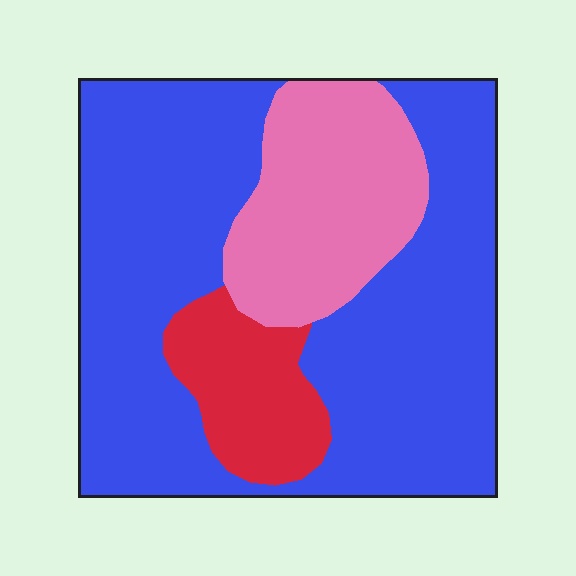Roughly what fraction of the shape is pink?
Pink takes up about one fifth (1/5) of the shape.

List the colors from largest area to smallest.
From largest to smallest: blue, pink, red.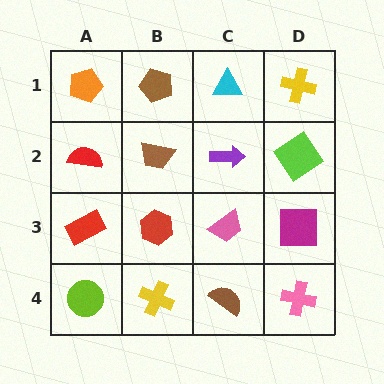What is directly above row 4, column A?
A red rectangle.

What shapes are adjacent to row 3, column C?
A purple arrow (row 2, column C), a brown semicircle (row 4, column C), a red hexagon (row 3, column B), a magenta square (row 3, column D).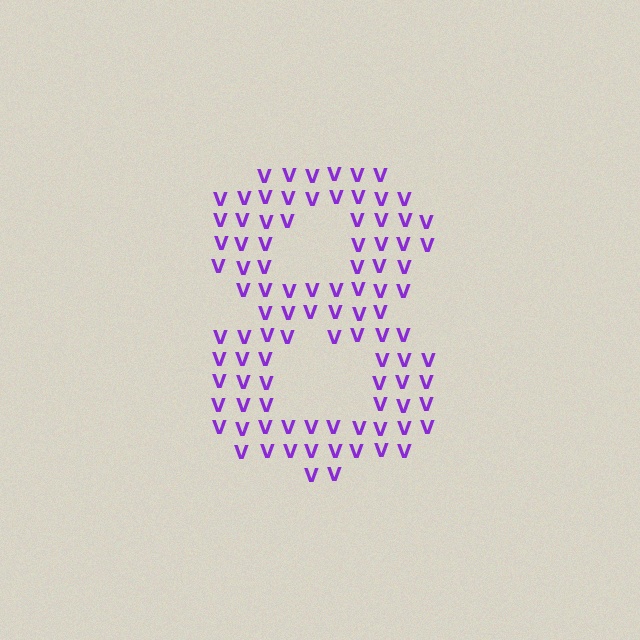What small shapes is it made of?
It is made of small letter V's.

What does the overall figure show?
The overall figure shows the digit 8.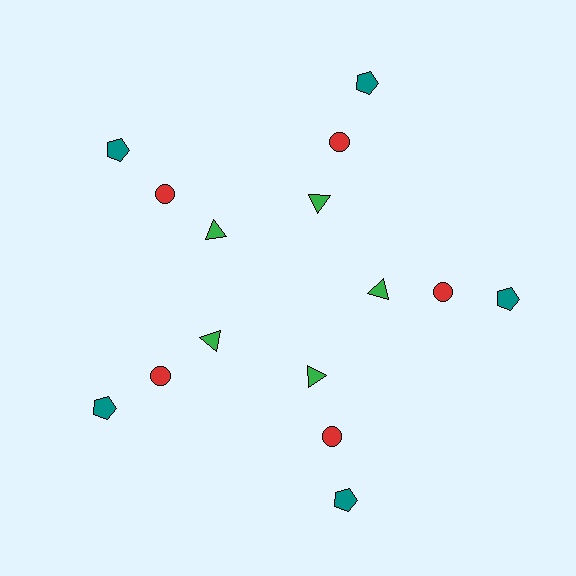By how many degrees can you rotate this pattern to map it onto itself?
The pattern maps onto itself every 72 degrees of rotation.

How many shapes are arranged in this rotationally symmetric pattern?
There are 15 shapes, arranged in 5 groups of 3.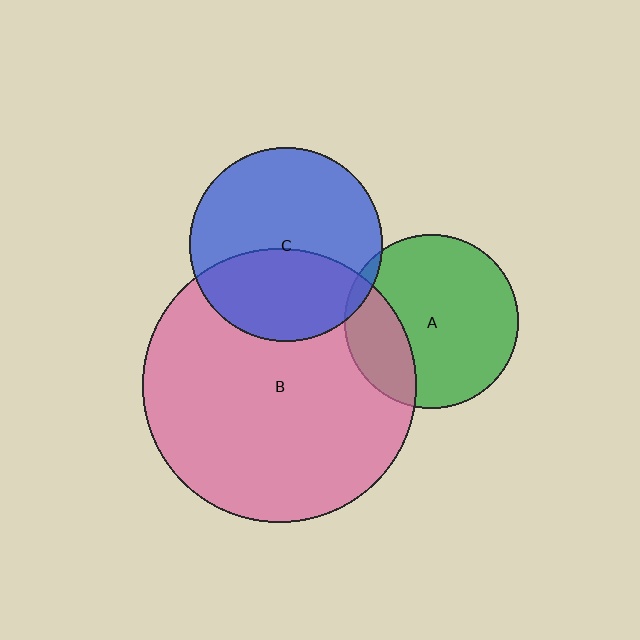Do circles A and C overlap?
Yes.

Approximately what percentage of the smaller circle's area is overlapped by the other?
Approximately 5%.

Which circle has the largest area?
Circle B (pink).